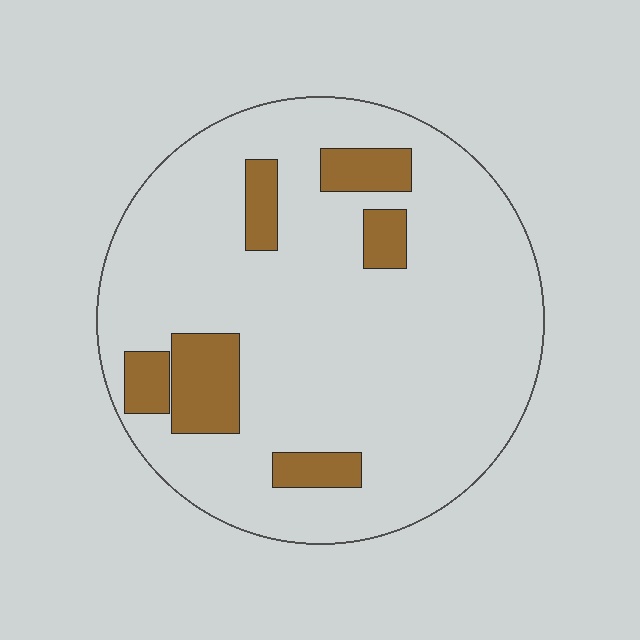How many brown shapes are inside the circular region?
6.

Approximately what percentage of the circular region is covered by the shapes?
Approximately 15%.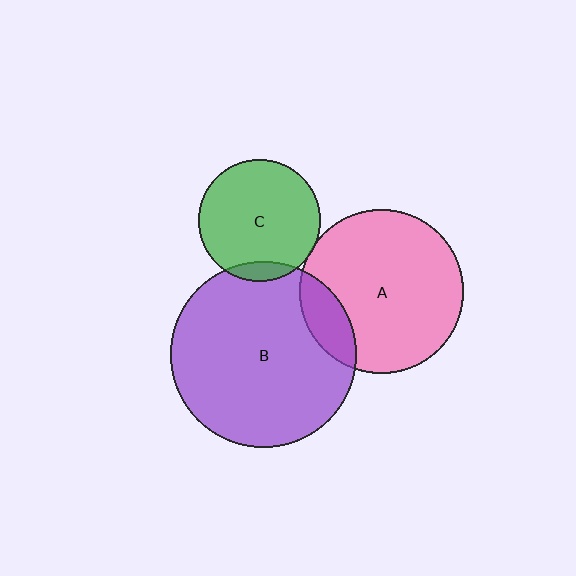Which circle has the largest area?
Circle B (purple).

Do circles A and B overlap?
Yes.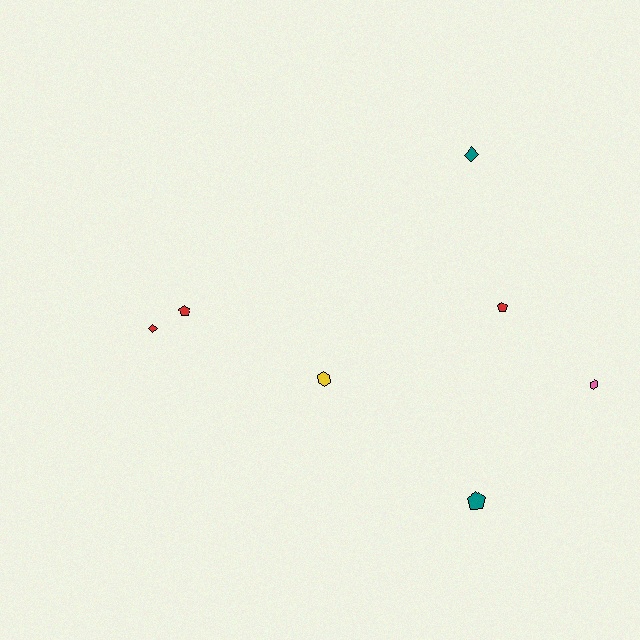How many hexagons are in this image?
There are 2 hexagons.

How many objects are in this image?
There are 7 objects.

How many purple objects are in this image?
There are no purple objects.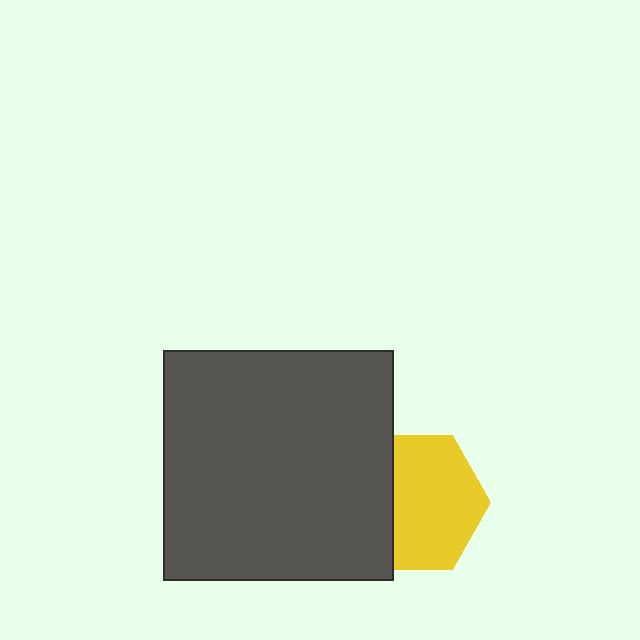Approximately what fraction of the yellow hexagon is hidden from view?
Roughly 33% of the yellow hexagon is hidden behind the dark gray square.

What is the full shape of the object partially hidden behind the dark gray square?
The partially hidden object is a yellow hexagon.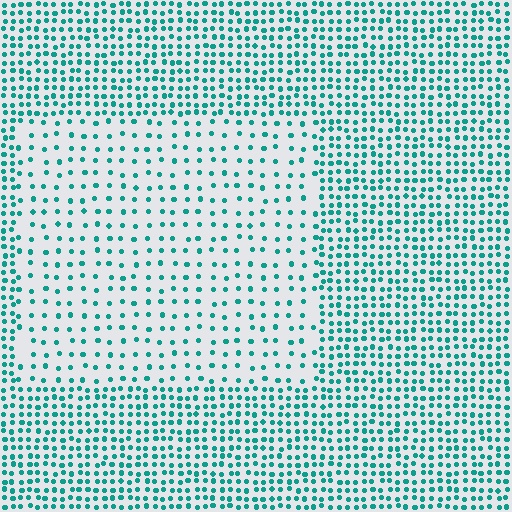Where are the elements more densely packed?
The elements are more densely packed outside the rectangle boundary.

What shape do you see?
I see a rectangle.